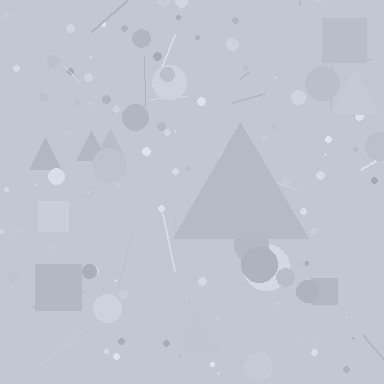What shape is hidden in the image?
A triangle is hidden in the image.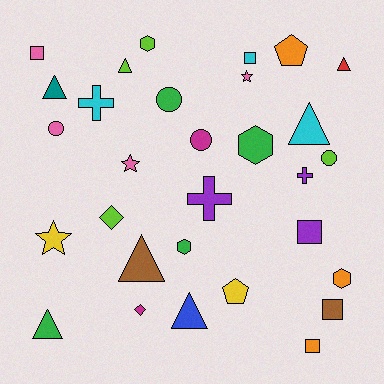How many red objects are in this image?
There is 1 red object.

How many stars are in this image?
There are 3 stars.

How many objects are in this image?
There are 30 objects.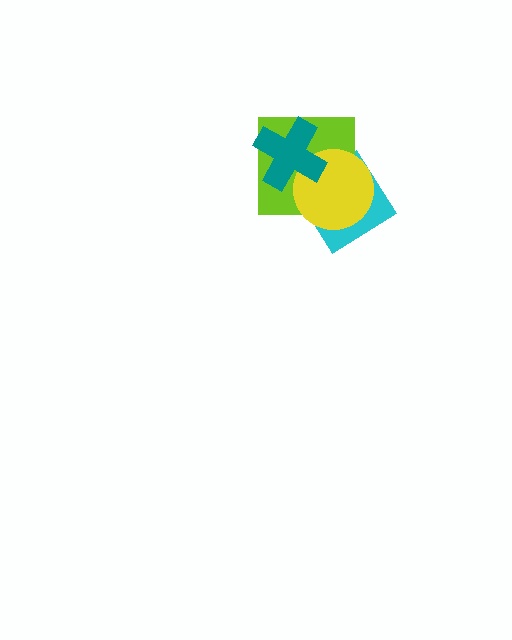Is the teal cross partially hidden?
No, no other shape covers it.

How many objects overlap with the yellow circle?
3 objects overlap with the yellow circle.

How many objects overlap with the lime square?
3 objects overlap with the lime square.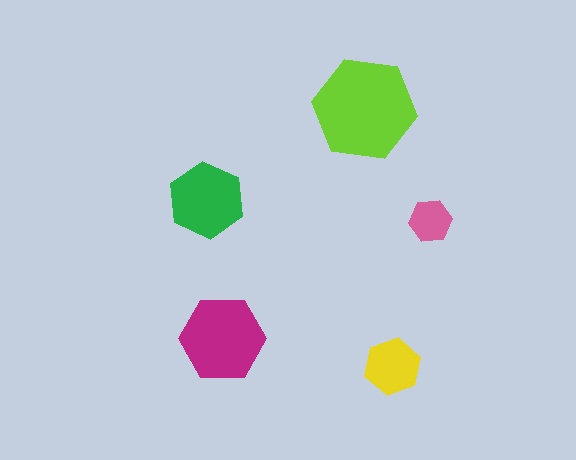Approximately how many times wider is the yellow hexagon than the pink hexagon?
About 1.5 times wider.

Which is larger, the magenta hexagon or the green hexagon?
The magenta one.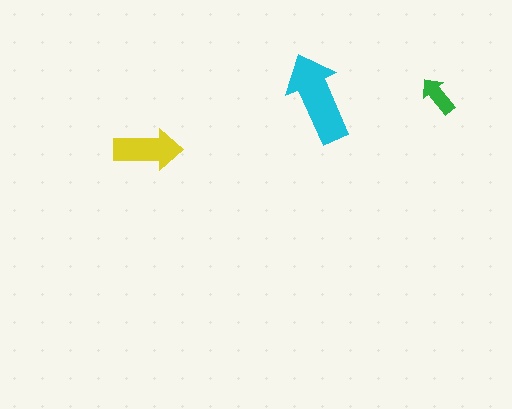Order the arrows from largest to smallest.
the cyan one, the yellow one, the green one.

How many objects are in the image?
There are 3 objects in the image.